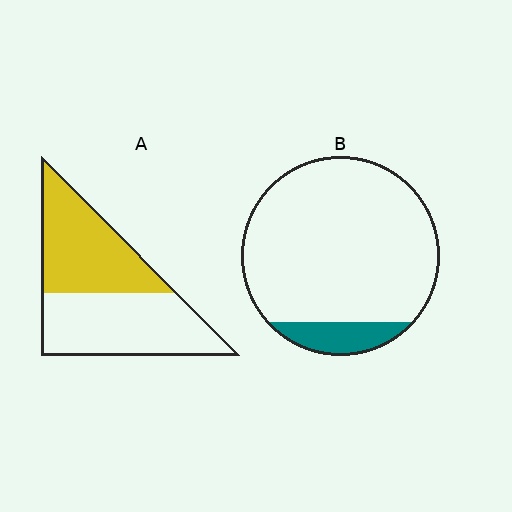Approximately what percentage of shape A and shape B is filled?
A is approximately 45% and B is approximately 10%.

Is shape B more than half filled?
No.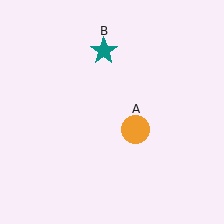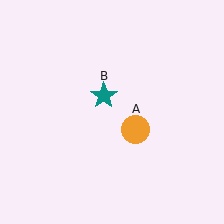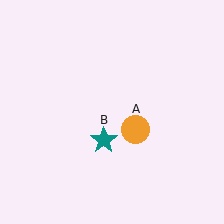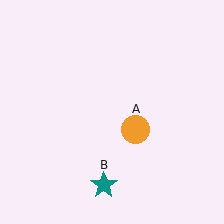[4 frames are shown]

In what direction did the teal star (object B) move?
The teal star (object B) moved down.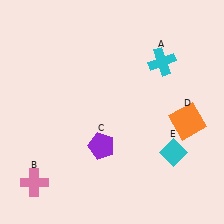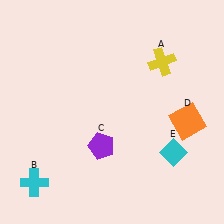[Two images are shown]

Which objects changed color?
A changed from cyan to yellow. B changed from pink to cyan.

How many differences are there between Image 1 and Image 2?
There are 2 differences between the two images.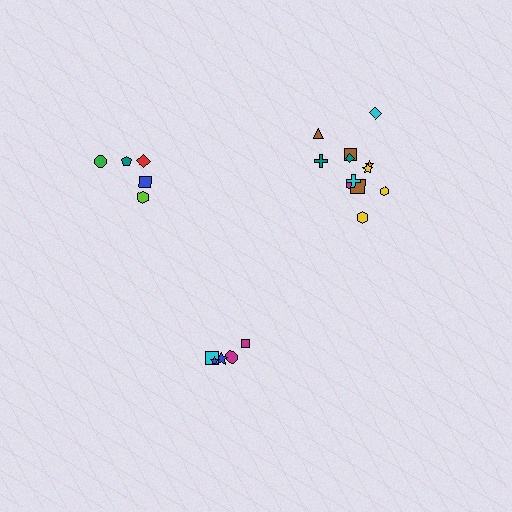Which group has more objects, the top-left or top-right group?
The top-right group.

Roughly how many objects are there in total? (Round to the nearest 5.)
Roughly 20 objects in total.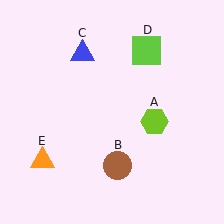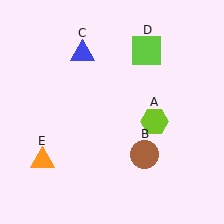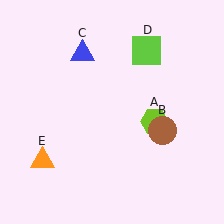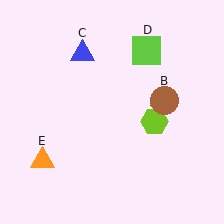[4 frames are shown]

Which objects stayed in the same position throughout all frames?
Lime hexagon (object A) and blue triangle (object C) and lime square (object D) and orange triangle (object E) remained stationary.